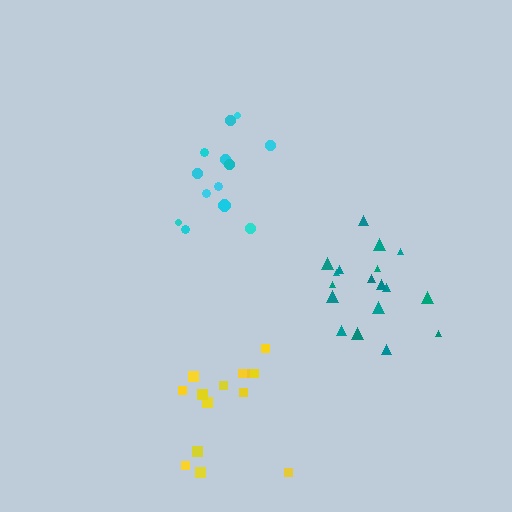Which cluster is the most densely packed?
Teal.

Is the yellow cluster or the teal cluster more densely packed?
Teal.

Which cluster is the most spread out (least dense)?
Yellow.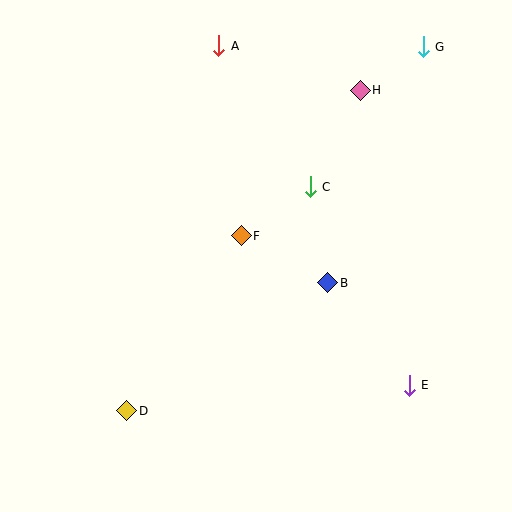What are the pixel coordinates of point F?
Point F is at (241, 236).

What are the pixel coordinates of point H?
Point H is at (360, 90).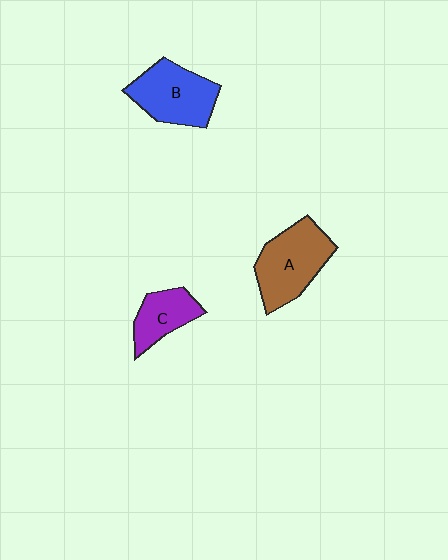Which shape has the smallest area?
Shape C (purple).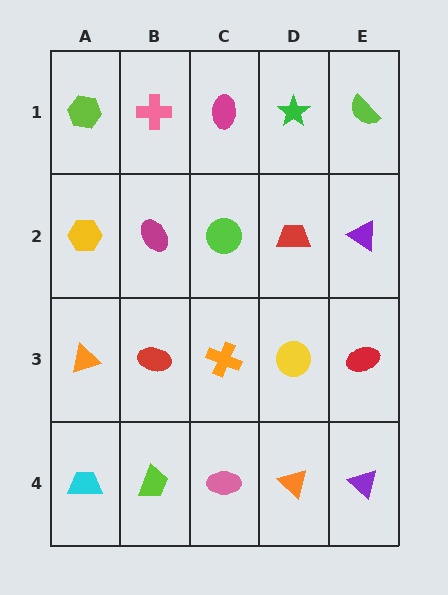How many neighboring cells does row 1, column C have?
3.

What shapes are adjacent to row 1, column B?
A magenta ellipse (row 2, column B), a lime hexagon (row 1, column A), a magenta ellipse (row 1, column C).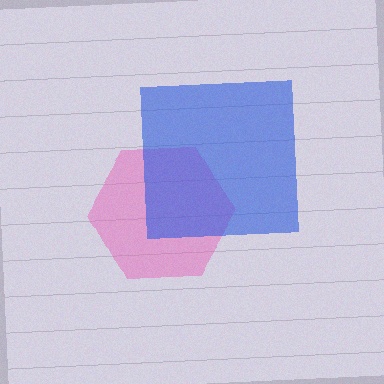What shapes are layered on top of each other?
The layered shapes are: a pink hexagon, a blue square.